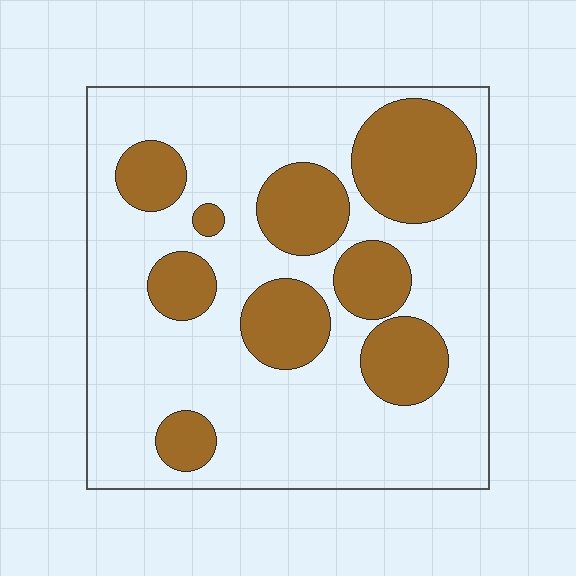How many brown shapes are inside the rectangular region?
9.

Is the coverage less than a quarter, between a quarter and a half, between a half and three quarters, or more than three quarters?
Between a quarter and a half.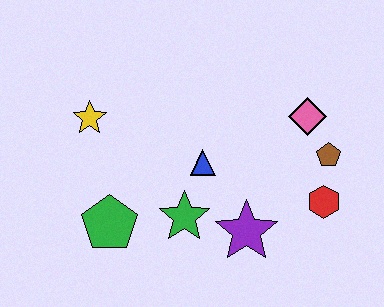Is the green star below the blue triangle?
Yes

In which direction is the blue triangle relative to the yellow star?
The blue triangle is to the right of the yellow star.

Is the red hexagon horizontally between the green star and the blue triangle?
No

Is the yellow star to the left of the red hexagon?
Yes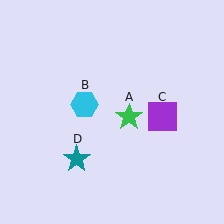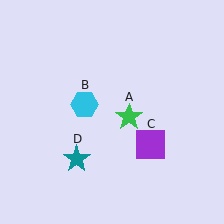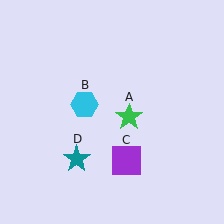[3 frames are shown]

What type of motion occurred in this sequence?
The purple square (object C) rotated clockwise around the center of the scene.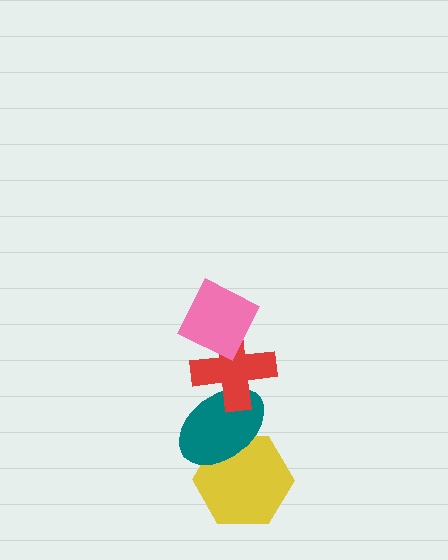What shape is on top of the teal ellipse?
The red cross is on top of the teal ellipse.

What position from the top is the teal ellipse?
The teal ellipse is 3rd from the top.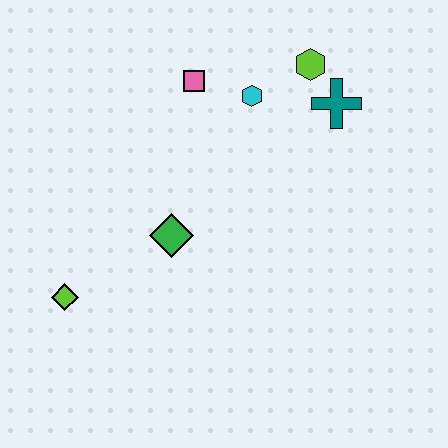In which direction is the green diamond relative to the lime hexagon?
The green diamond is below the lime hexagon.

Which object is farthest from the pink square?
The lime diamond is farthest from the pink square.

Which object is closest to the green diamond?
The lime diamond is closest to the green diamond.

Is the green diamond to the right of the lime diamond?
Yes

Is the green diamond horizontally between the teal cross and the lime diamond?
Yes